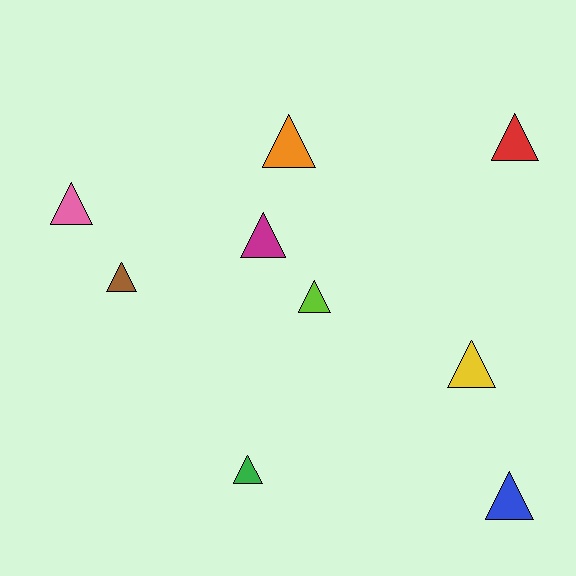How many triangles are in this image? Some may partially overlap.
There are 9 triangles.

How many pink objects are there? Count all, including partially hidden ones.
There is 1 pink object.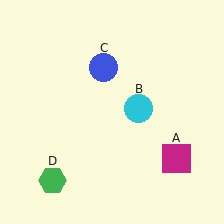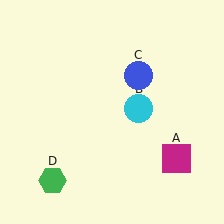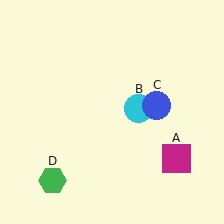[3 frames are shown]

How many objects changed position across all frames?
1 object changed position: blue circle (object C).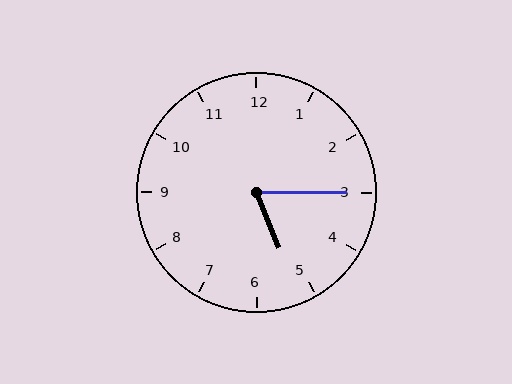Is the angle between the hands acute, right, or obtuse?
It is acute.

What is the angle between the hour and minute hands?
Approximately 68 degrees.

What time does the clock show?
5:15.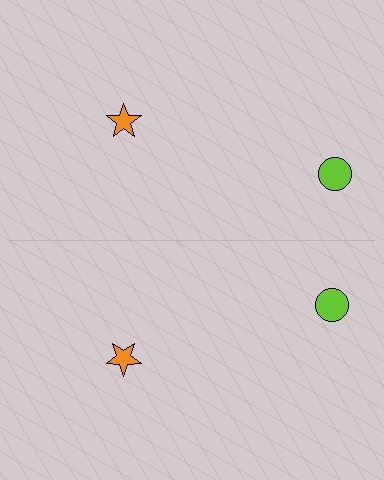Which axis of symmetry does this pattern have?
The pattern has a horizontal axis of symmetry running through the center of the image.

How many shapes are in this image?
There are 4 shapes in this image.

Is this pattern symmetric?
Yes, this pattern has bilateral (reflection) symmetry.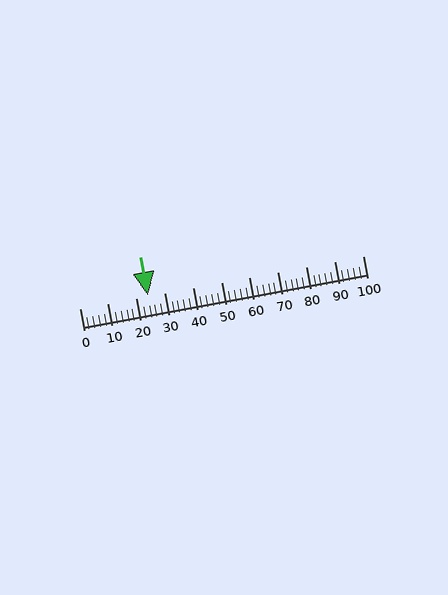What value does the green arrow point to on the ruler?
The green arrow points to approximately 24.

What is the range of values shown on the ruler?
The ruler shows values from 0 to 100.